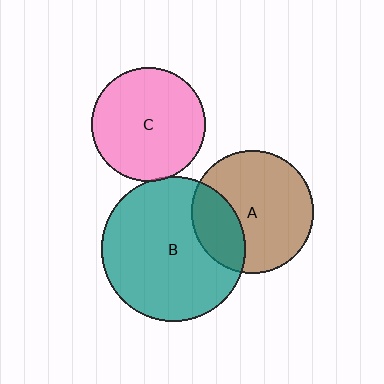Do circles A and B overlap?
Yes.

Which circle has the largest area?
Circle B (teal).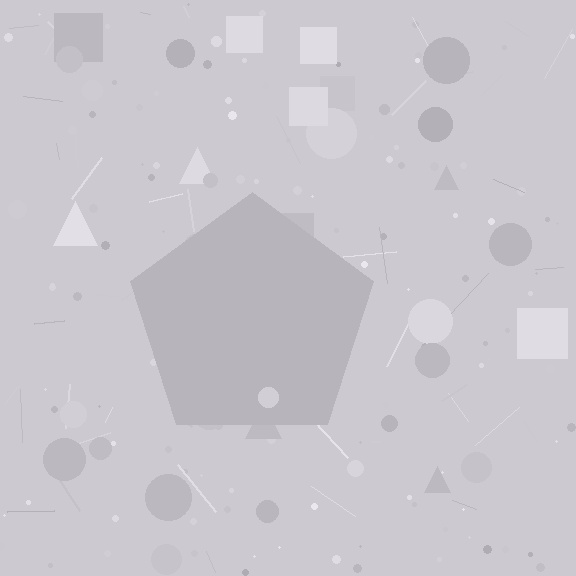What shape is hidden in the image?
A pentagon is hidden in the image.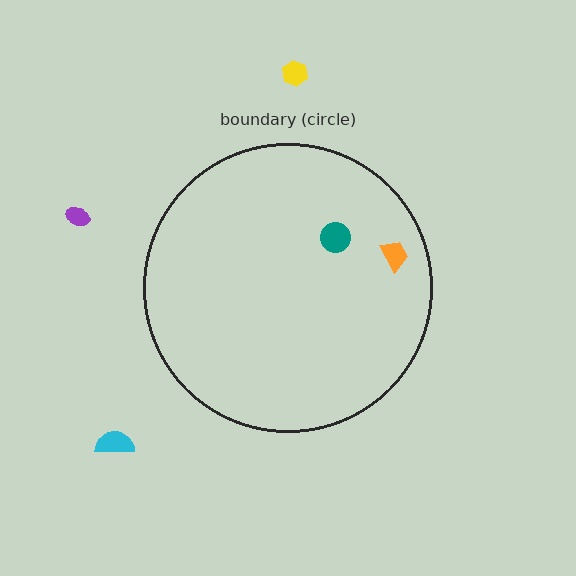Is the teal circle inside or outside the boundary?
Inside.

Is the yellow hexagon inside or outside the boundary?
Outside.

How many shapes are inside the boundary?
2 inside, 3 outside.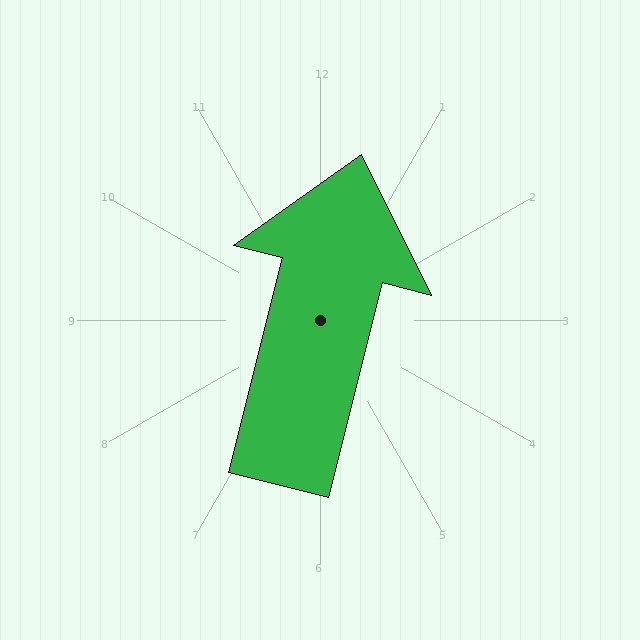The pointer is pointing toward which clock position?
Roughly 12 o'clock.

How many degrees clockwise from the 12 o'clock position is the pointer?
Approximately 14 degrees.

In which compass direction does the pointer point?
North.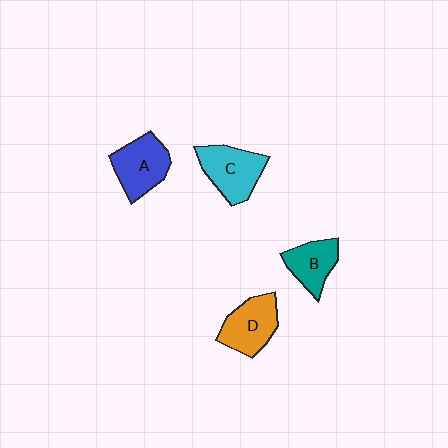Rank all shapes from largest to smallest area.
From largest to smallest: C (cyan), A (blue), D (orange), B (teal).